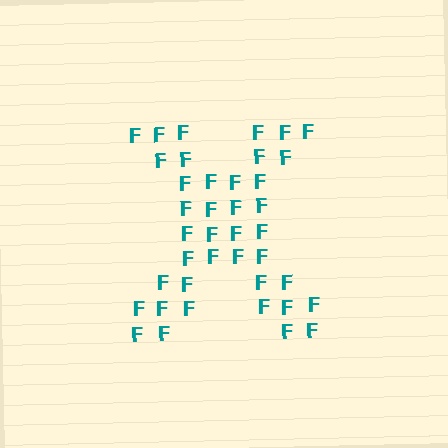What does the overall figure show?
The overall figure shows the letter X.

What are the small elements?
The small elements are letter F's.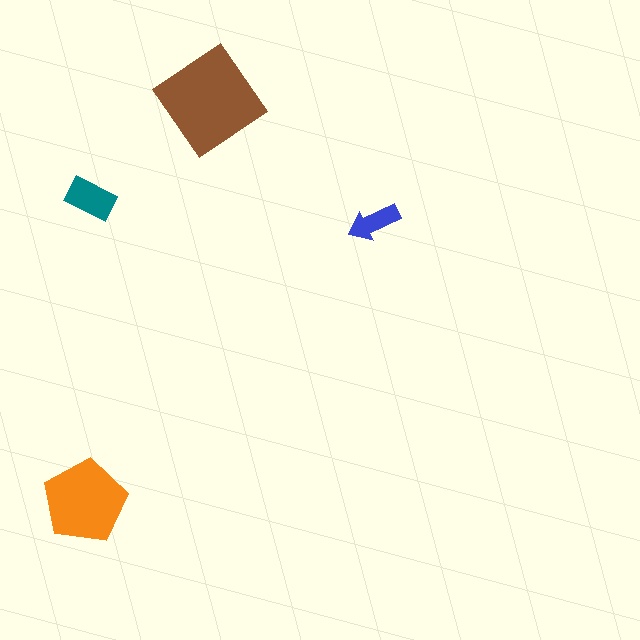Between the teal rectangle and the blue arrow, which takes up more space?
The teal rectangle.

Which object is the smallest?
The blue arrow.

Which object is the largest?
The brown diamond.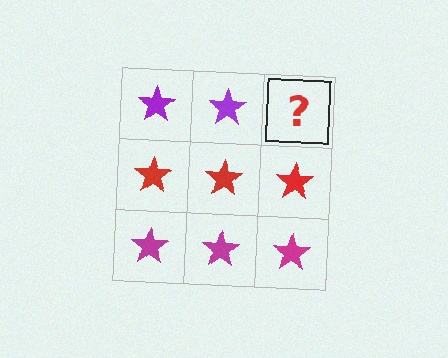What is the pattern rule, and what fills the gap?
The rule is that each row has a consistent color. The gap should be filled with a purple star.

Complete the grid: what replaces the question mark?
The question mark should be replaced with a purple star.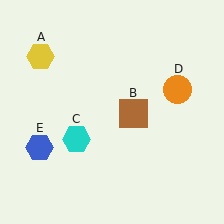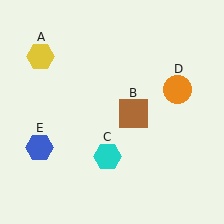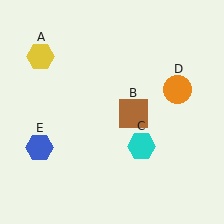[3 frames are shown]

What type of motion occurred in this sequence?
The cyan hexagon (object C) rotated counterclockwise around the center of the scene.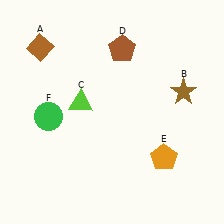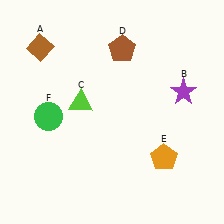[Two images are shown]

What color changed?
The star (B) changed from brown in Image 1 to purple in Image 2.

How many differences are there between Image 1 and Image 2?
There is 1 difference between the two images.